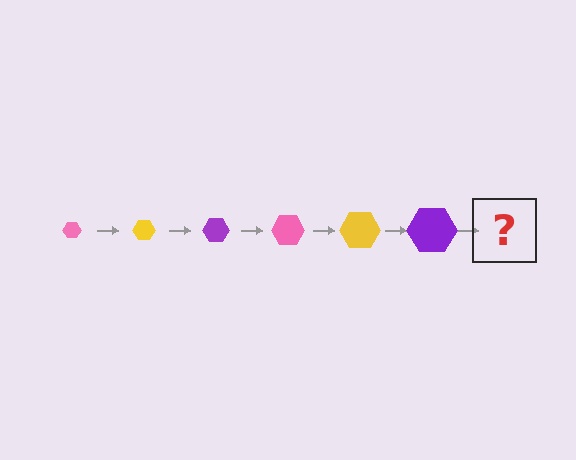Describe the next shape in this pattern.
It should be a pink hexagon, larger than the previous one.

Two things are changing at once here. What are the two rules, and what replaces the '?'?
The two rules are that the hexagon grows larger each step and the color cycles through pink, yellow, and purple. The '?' should be a pink hexagon, larger than the previous one.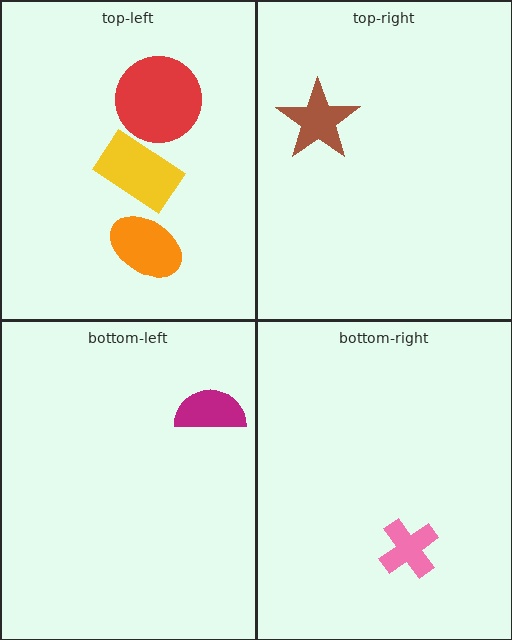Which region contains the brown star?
The top-right region.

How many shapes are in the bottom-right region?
1.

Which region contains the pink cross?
The bottom-right region.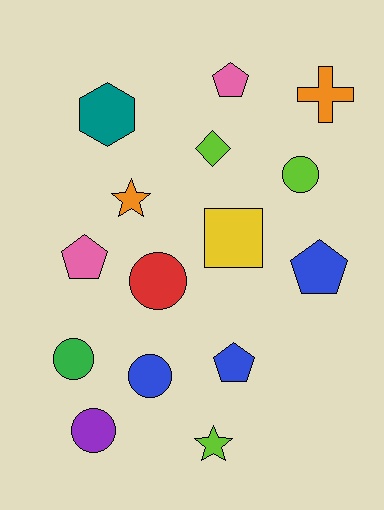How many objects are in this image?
There are 15 objects.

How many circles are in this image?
There are 5 circles.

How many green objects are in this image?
There is 1 green object.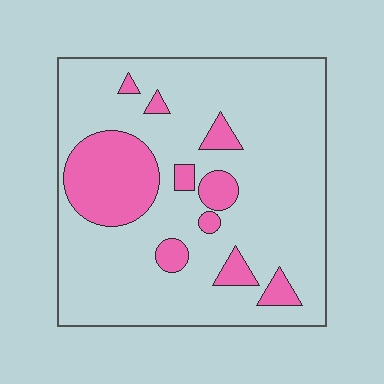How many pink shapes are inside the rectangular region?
10.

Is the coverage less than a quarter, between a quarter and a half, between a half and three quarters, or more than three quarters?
Less than a quarter.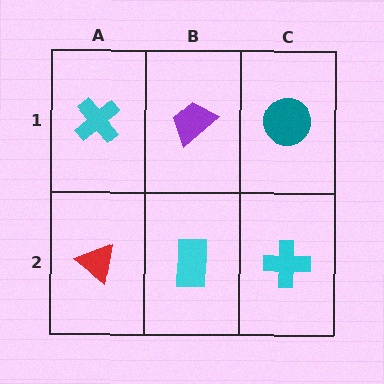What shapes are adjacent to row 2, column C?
A teal circle (row 1, column C), a cyan rectangle (row 2, column B).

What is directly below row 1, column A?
A red triangle.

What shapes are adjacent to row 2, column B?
A purple trapezoid (row 1, column B), a red triangle (row 2, column A), a cyan cross (row 2, column C).